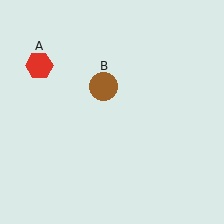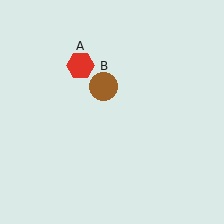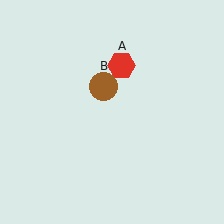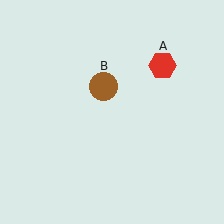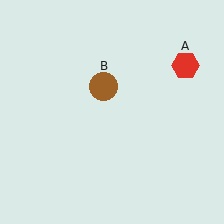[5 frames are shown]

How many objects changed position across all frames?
1 object changed position: red hexagon (object A).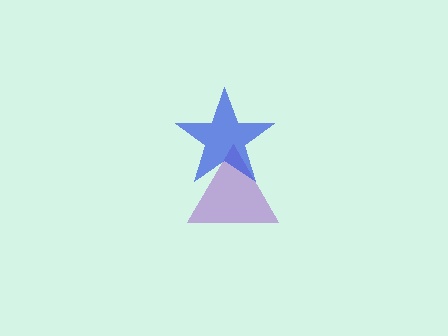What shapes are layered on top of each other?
The layered shapes are: a purple triangle, a blue star.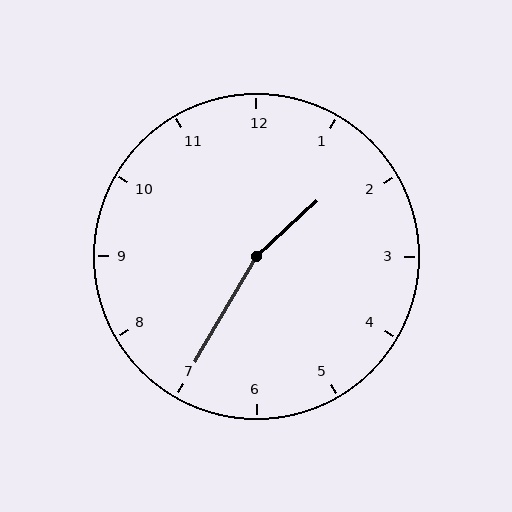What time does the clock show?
1:35.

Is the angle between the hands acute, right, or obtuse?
It is obtuse.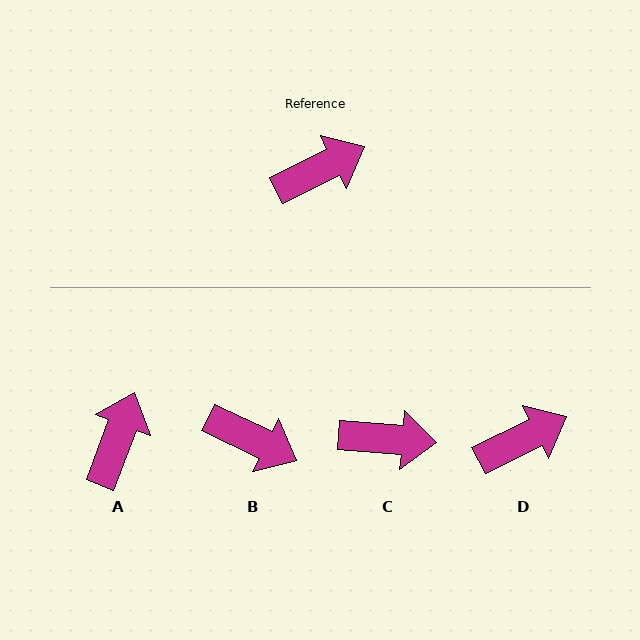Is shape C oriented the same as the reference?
No, it is off by about 31 degrees.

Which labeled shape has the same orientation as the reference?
D.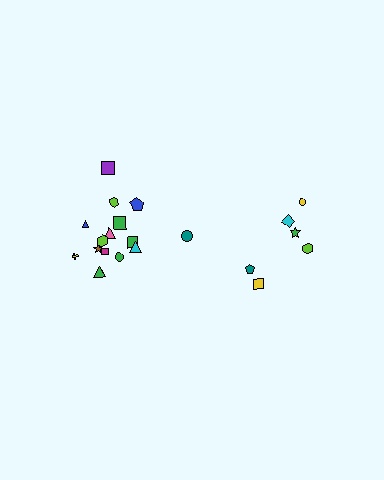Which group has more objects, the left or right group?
The left group.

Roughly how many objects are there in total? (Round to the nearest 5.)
Roughly 20 objects in total.